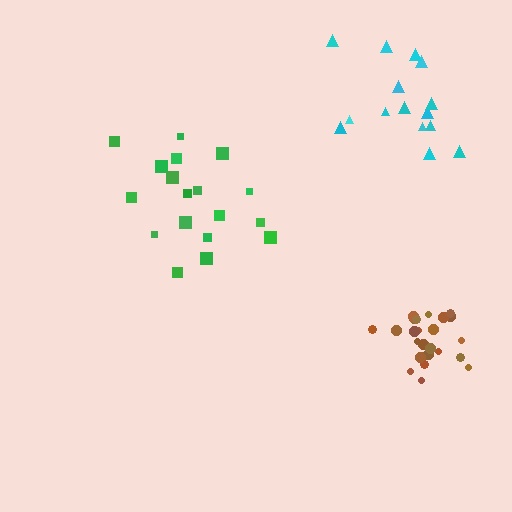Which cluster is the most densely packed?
Brown.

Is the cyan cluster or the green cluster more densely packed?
Green.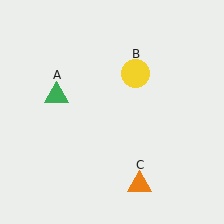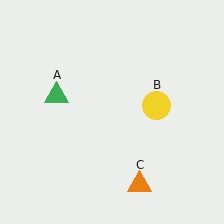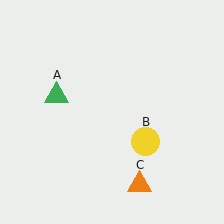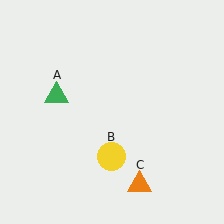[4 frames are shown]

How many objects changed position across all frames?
1 object changed position: yellow circle (object B).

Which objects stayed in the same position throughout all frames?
Green triangle (object A) and orange triangle (object C) remained stationary.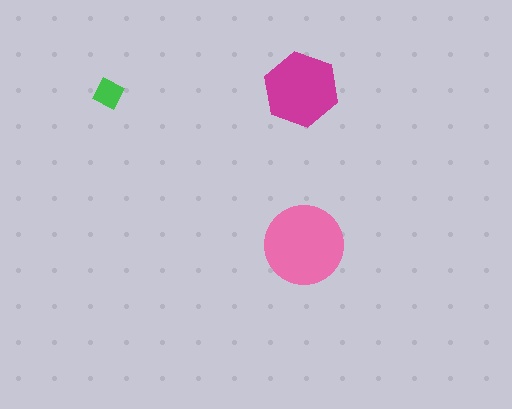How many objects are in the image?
There are 3 objects in the image.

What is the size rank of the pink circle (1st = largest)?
1st.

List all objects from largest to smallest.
The pink circle, the magenta hexagon, the green diamond.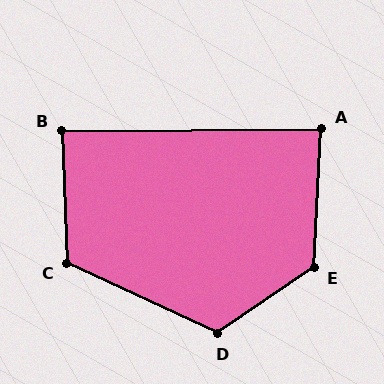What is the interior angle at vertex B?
Approximately 88 degrees (approximately right).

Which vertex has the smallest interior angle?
A, at approximately 87 degrees.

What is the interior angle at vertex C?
Approximately 117 degrees (obtuse).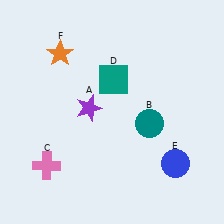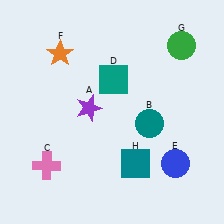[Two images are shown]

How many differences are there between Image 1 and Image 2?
There are 2 differences between the two images.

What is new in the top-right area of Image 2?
A green circle (G) was added in the top-right area of Image 2.